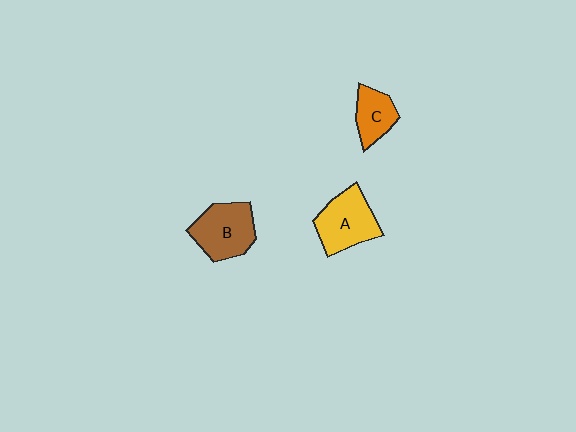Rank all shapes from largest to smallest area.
From largest to smallest: A (yellow), B (brown), C (orange).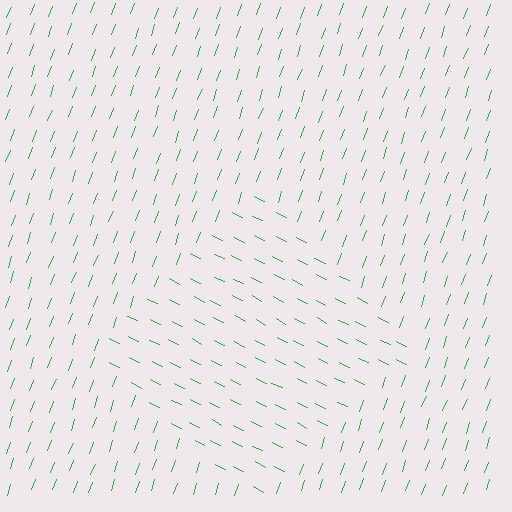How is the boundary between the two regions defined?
The boundary is defined purely by a change in line orientation (approximately 83 degrees difference). All lines are the same color and thickness.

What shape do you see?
I see a diamond.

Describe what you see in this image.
The image is filled with small green line segments. A diamond region in the image has lines oriented differently from the surrounding lines, creating a visible texture boundary.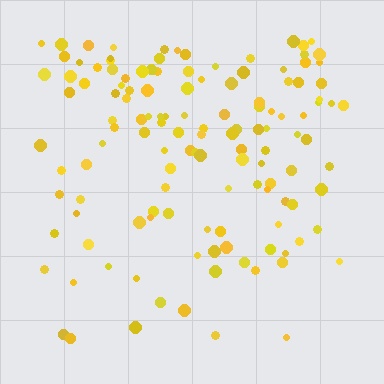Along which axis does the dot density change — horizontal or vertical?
Vertical.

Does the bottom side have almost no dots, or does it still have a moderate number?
Still a moderate number, just noticeably fewer than the top.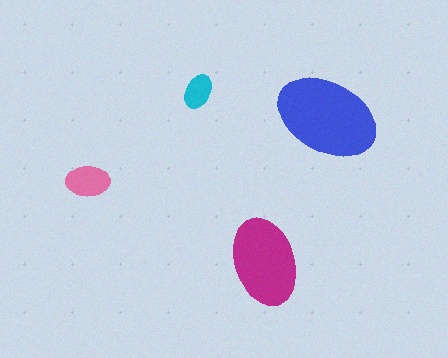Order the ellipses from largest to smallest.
the blue one, the magenta one, the pink one, the cyan one.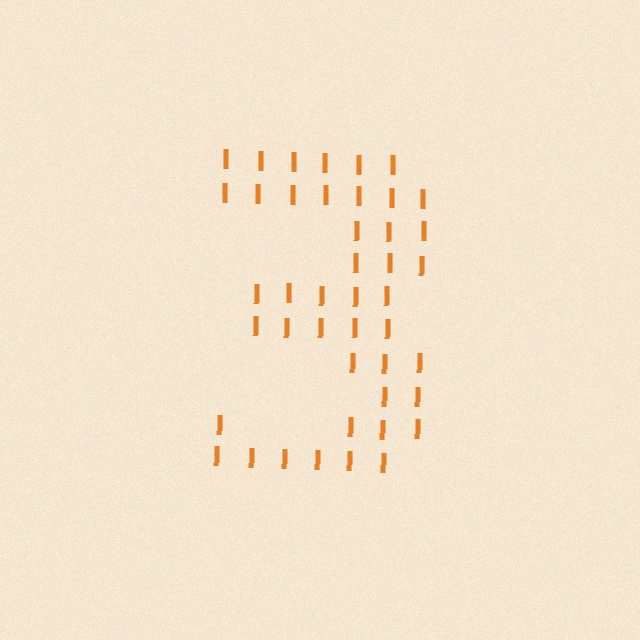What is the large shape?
The large shape is the digit 3.